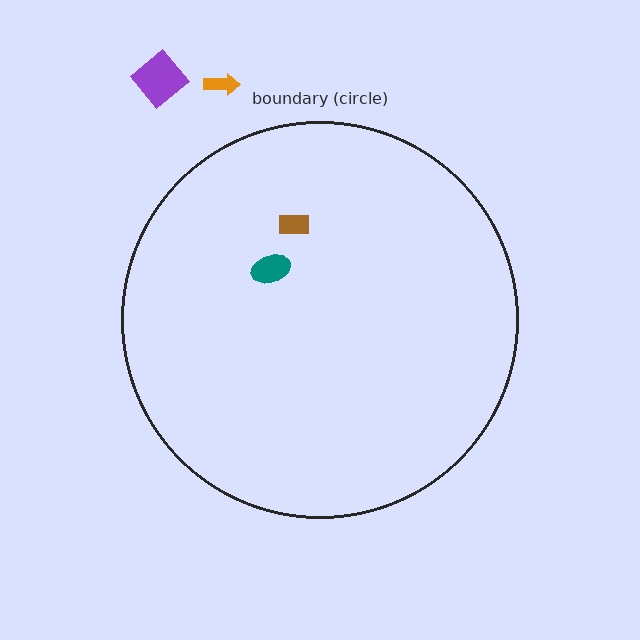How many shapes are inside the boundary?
2 inside, 2 outside.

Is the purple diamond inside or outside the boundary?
Outside.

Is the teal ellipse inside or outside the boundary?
Inside.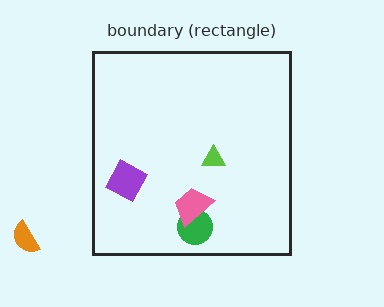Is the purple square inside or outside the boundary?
Inside.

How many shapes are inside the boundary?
4 inside, 1 outside.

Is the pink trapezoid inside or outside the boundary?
Inside.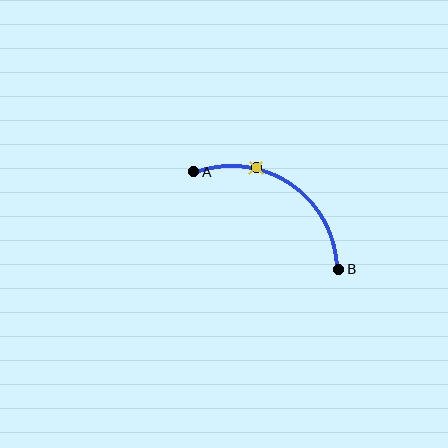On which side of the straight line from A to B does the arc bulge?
The arc bulges above and to the right of the straight line connecting A and B.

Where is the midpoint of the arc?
The arc midpoint is the point on the curve farthest from the straight line joining A and B. It sits above and to the right of that line.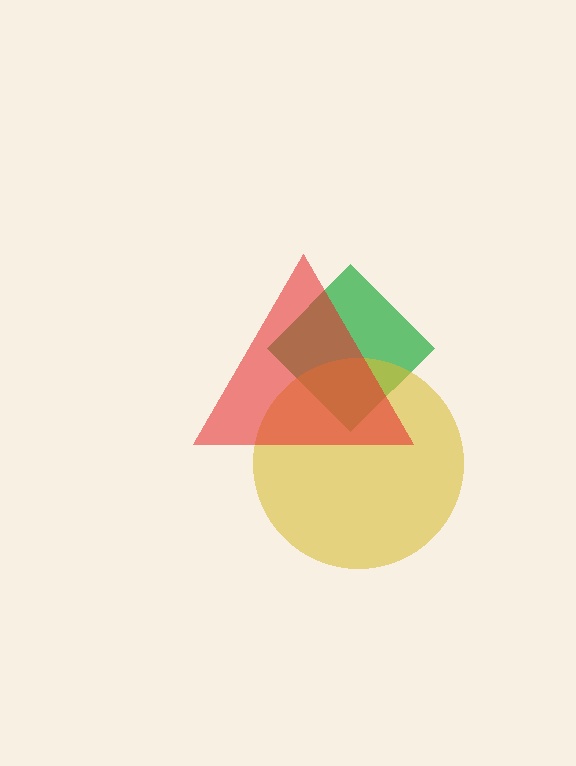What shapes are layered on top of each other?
The layered shapes are: a green diamond, a yellow circle, a red triangle.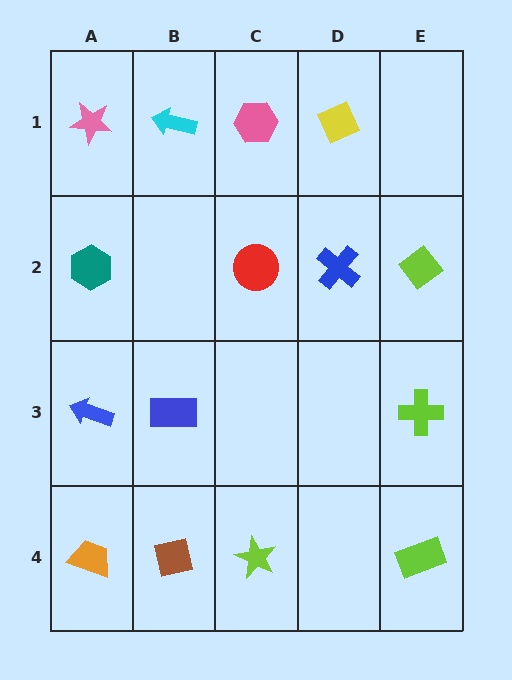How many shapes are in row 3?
3 shapes.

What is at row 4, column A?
An orange trapezoid.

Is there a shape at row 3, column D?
No, that cell is empty.